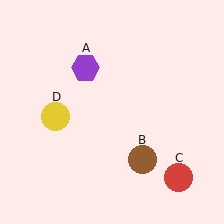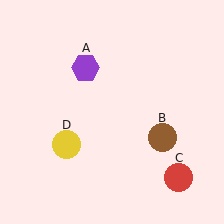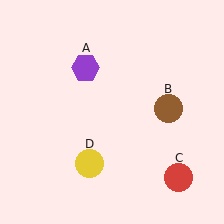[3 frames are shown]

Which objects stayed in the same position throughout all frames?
Purple hexagon (object A) and red circle (object C) remained stationary.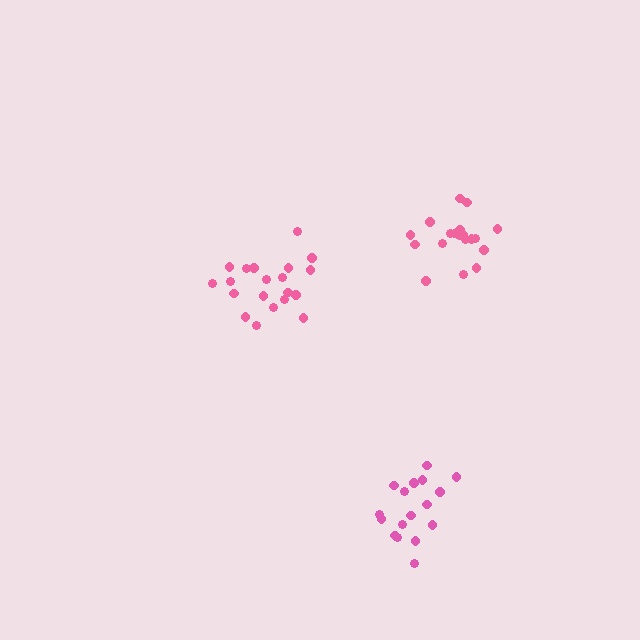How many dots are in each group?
Group 1: 20 dots, Group 2: 17 dots, Group 3: 19 dots (56 total).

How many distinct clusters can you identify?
There are 3 distinct clusters.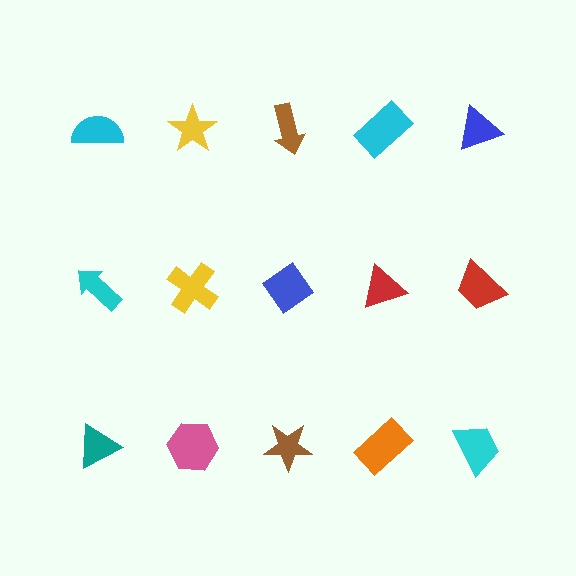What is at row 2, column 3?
A blue diamond.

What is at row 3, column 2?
A pink hexagon.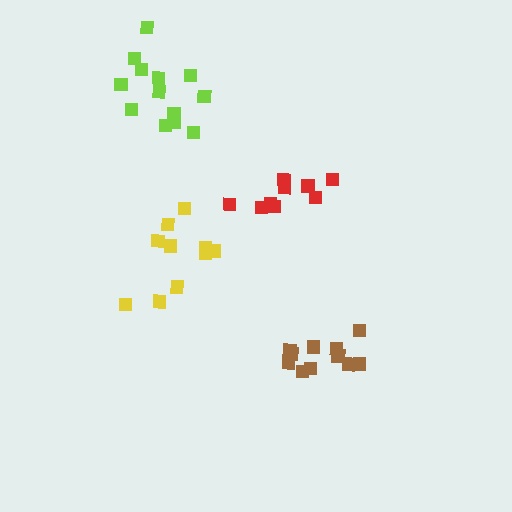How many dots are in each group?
Group 1: 11 dots, Group 2: 10 dots, Group 3: 13 dots, Group 4: 9 dots (43 total).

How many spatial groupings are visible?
There are 4 spatial groupings.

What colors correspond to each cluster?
The clusters are colored: brown, yellow, lime, red.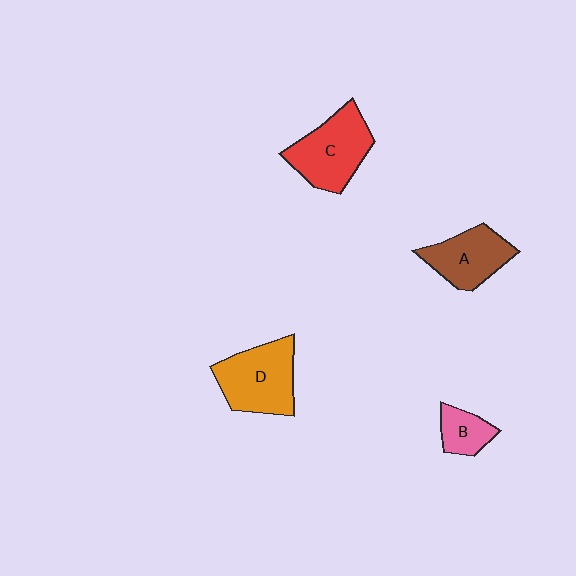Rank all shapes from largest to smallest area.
From largest to smallest: D (orange), C (red), A (brown), B (pink).